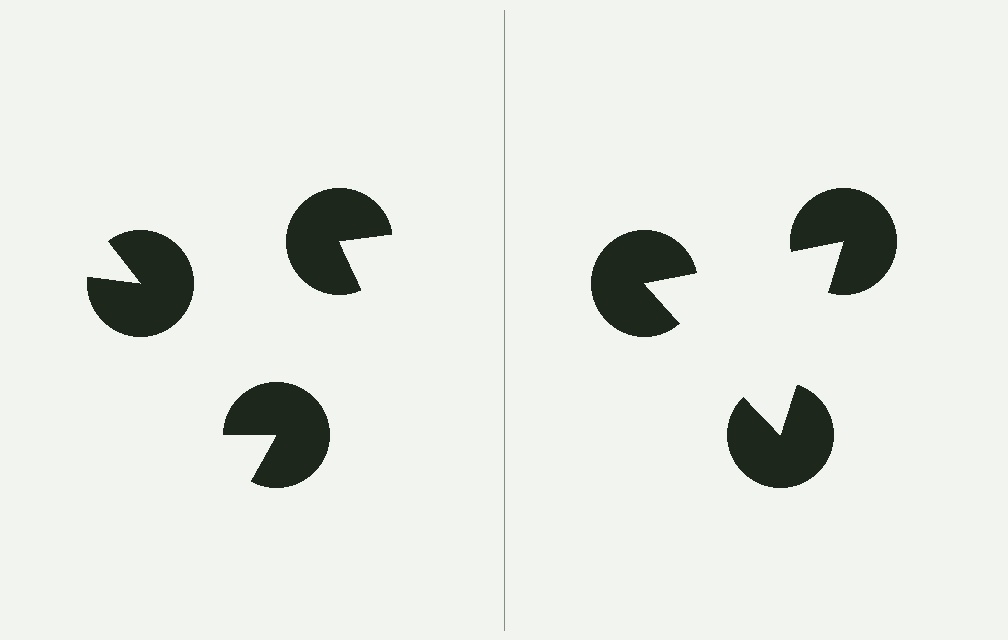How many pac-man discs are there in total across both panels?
6 — 3 on each side.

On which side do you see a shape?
An illusory triangle appears on the right side. On the left side the wedge cuts are rotated, so no coherent shape forms.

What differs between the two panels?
The pac-man discs are positioned identically on both sides; only the wedge orientations differ. On the right they align to a triangle; on the left they are misaligned.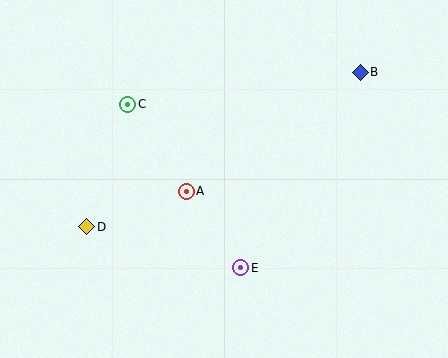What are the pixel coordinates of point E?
Point E is at (241, 268).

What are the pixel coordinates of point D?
Point D is at (87, 227).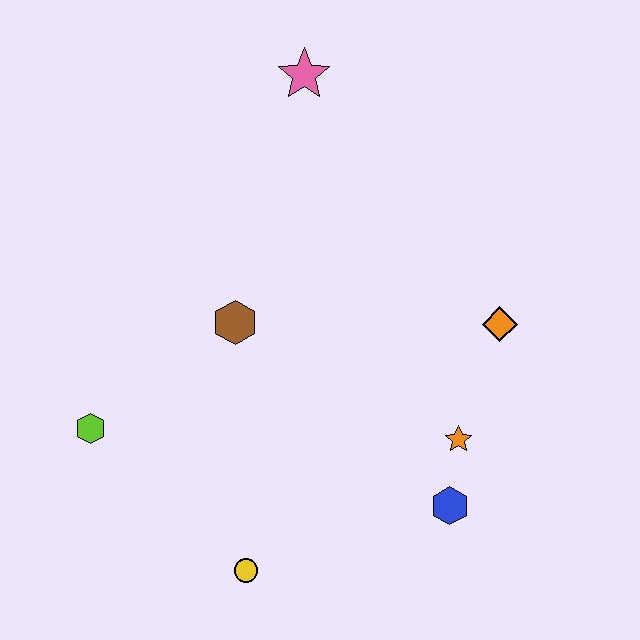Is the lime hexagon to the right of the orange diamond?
No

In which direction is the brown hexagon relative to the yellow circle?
The brown hexagon is above the yellow circle.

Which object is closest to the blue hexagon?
The orange star is closest to the blue hexagon.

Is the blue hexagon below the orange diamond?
Yes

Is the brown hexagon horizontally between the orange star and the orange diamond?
No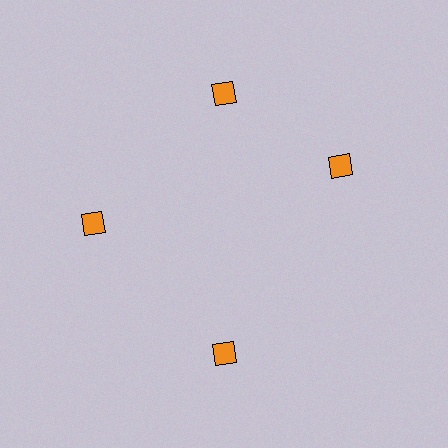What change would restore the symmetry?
The symmetry would be restored by rotating it back into even spacing with its neighbors so that all 4 diamonds sit at equal angles and equal distance from the center.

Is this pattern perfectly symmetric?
No. The 4 orange diamonds are arranged in a ring, but one element near the 3 o'clock position is rotated out of alignment along the ring, breaking the 4-fold rotational symmetry.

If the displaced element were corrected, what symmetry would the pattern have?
It would have 4-fold rotational symmetry — the pattern would map onto itself every 90 degrees.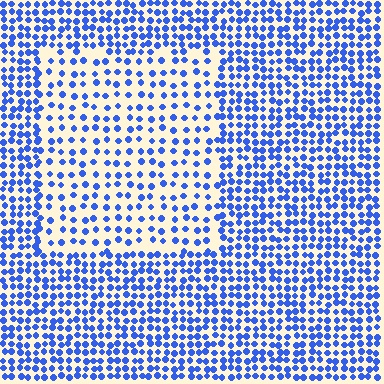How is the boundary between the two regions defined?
The boundary is defined by a change in element density (approximately 1.9x ratio). All elements are the same color, size, and shape.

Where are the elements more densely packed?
The elements are more densely packed outside the rectangle boundary.